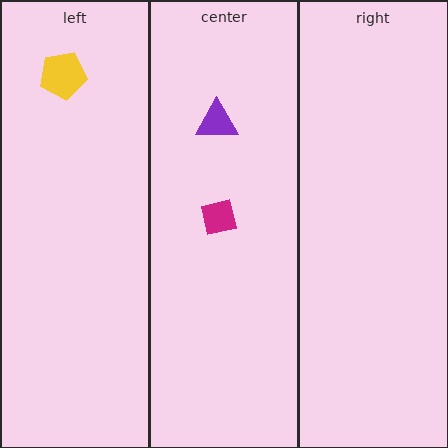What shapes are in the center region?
The magenta square, the purple triangle.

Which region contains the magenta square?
The center region.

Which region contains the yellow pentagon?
The left region.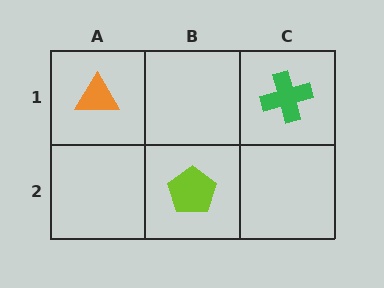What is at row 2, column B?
A lime pentagon.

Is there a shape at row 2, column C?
No, that cell is empty.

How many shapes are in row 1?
2 shapes.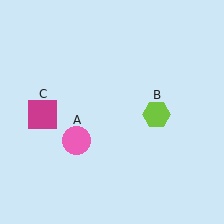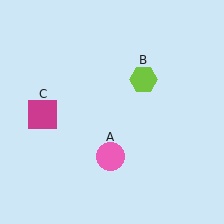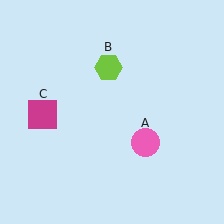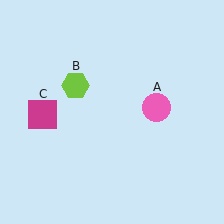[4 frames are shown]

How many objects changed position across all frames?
2 objects changed position: pink circle (object A), lime hexagon (object B).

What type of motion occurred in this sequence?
The pink circle (object A), lime hexagon (object B) rotated counterclockwise around the center of the scene.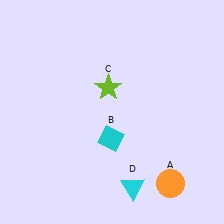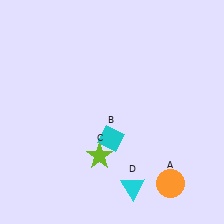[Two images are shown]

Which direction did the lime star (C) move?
The lime star (C) moved down.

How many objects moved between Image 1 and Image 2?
1 object moved between the two images.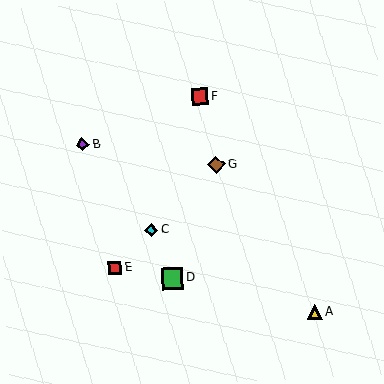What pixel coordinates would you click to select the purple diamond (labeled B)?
Click at (82, 144) to select the purple diamond B.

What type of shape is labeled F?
Shape F is a red square.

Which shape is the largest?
The green square (labeled D) is the largest.